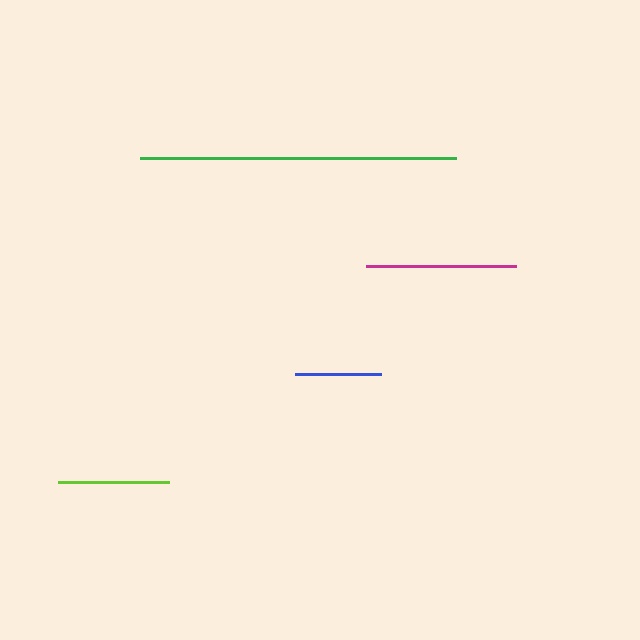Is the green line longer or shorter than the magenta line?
The green line is longer than the magenta line.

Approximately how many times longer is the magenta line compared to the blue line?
The magenta line is approximately 1.7 times the length of the blue line.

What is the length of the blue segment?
The blue segment is approximately 86 pixels long.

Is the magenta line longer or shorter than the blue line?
The magenta line is longer than the blue line.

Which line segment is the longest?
The green line is the longest at approximately 315 pixels.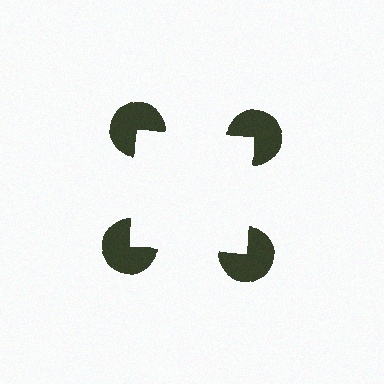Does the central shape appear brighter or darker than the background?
It typically appears slightly brighter than the background, even though no actual brightness change is drawn.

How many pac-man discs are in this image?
There are 4 — one at each vertex of the illusory square.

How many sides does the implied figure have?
4 sides.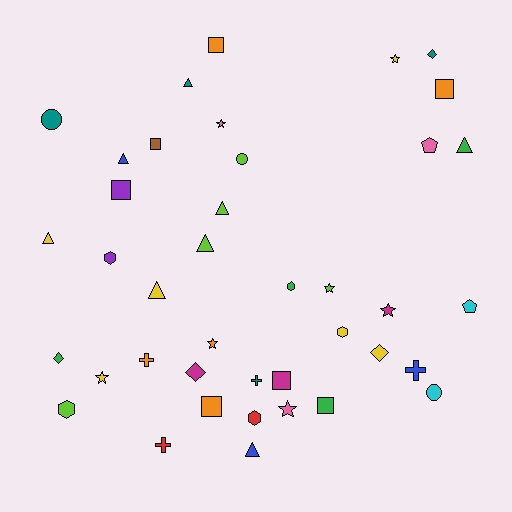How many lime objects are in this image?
There are 5 lime objects.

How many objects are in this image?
There are 40 objects.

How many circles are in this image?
There are 3 circles.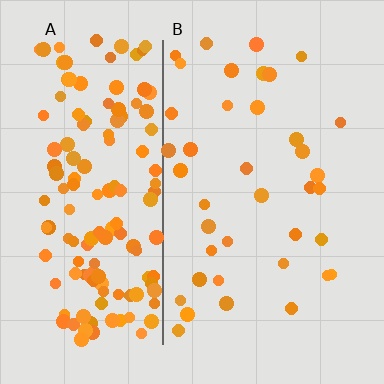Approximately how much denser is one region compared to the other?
Approximately 3.9× — region A over region B.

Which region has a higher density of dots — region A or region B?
A (the left).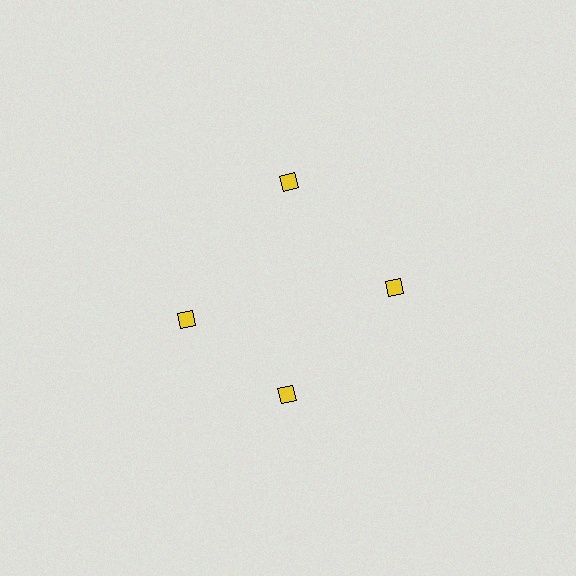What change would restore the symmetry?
The symmetry would be restored by rotating it back into even spacing with its neighbors so that all 4 diamonds sit at equal angles and equal distance from the center.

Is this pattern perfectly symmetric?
No. The 4 yellow diamonds are arranged in a ring, but one element near the 9 o'clock position is rotated out of alignment along the ring, breaking the 4-fold rotational symmetry.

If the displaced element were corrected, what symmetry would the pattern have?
It would have 4-fold rotational symmetry — the pattern would map onto itself every 90 degrees.